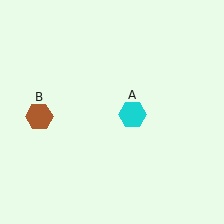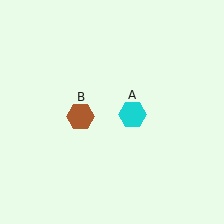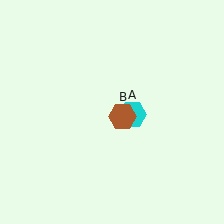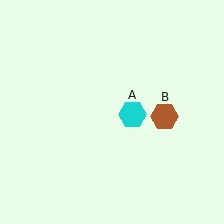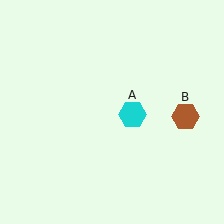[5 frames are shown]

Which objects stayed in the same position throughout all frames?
Cyan hexagon (object A) remained stationary.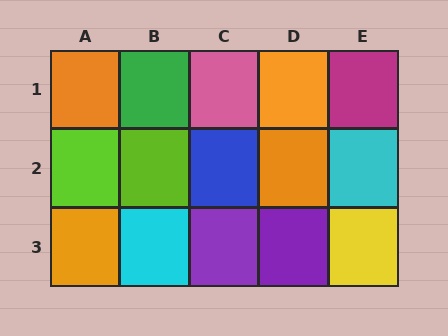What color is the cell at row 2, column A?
Lime.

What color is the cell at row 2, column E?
Cyan.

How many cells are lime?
2 cells are lime.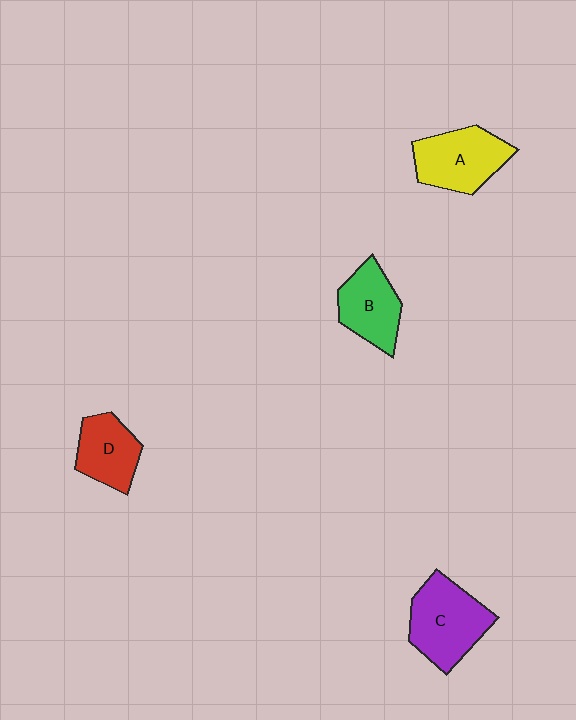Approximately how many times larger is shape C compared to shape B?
Approximately 1.3 times.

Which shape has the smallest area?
Shape D (red).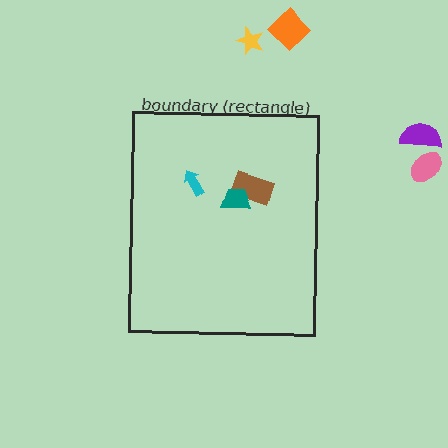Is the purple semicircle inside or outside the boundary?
Outside.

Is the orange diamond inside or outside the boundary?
Outside.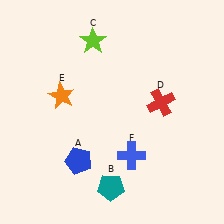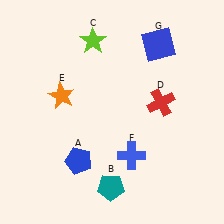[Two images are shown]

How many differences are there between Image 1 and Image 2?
There is 1 difference between the two images.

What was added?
A blue square (G) was added in Image 2.